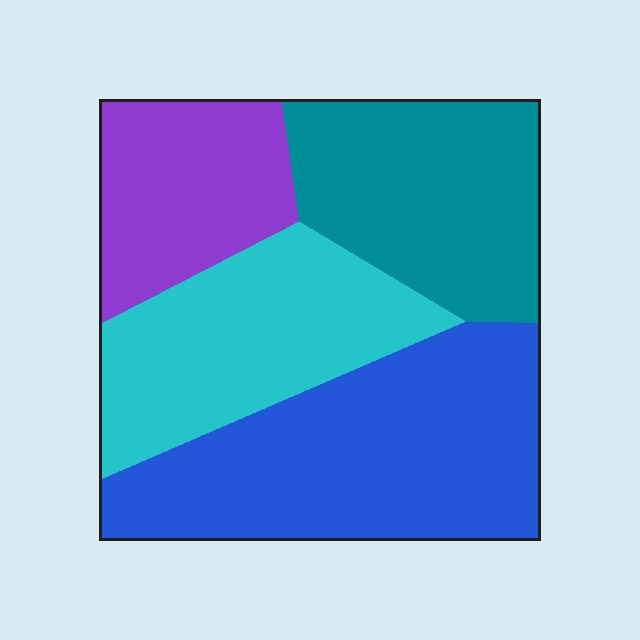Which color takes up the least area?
Purple, at roughly 15%.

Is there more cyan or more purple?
Cyan.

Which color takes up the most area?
Blue, at roughly 35%.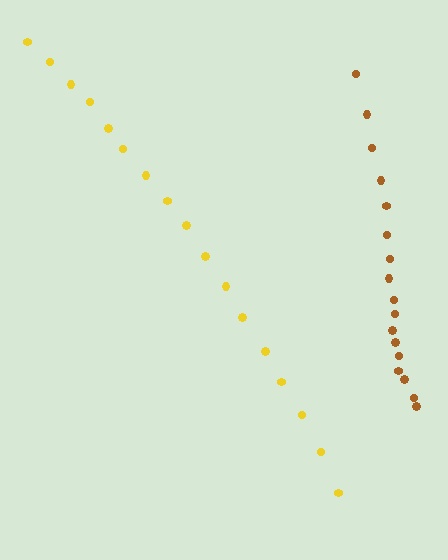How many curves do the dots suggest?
There are 2 distinct paths.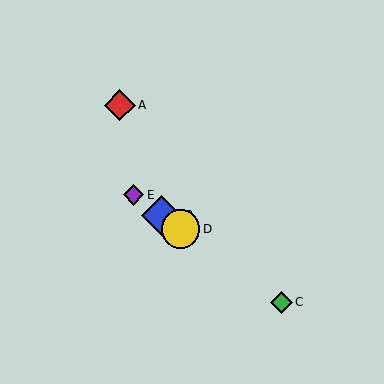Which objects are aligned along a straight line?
Objects B, C, D, E are aligned along a straight line.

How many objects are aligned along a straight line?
4 objects (B, C, D, E) are aligned along a straight line.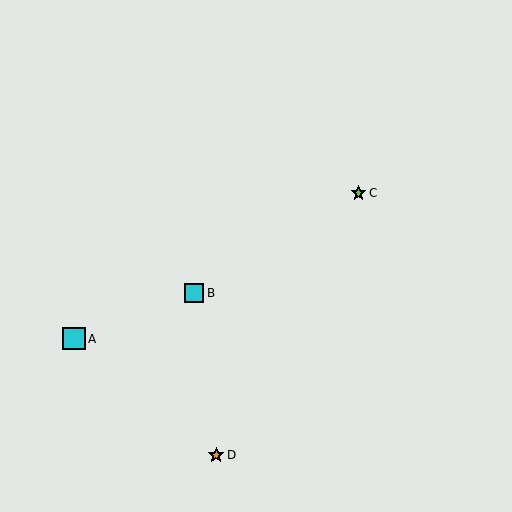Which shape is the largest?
The cyan square (labeled A) is the largest.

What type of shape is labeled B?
Shape B is a cyan square.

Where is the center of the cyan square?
The center of the cyan square is at (194, 293).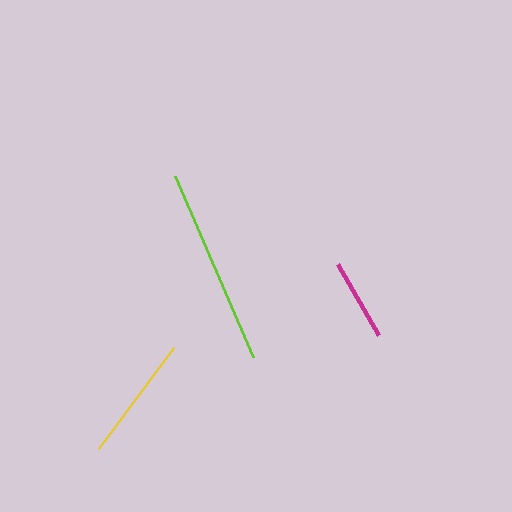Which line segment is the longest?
The lime line is the longest at approximately 198 pixels.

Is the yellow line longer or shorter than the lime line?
The lime line is longer than the yellow line.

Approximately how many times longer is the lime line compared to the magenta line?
The lime line is approximately 2.4 times the length of the magenta line.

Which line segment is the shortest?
The magenta line is the shortest at approximately 82 pixels.